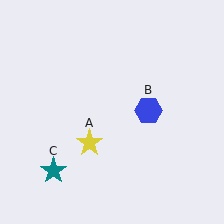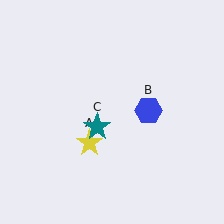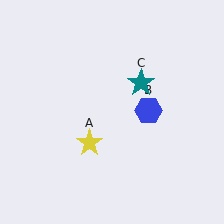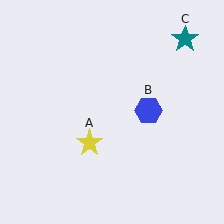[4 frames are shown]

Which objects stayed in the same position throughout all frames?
Yellow star (object A) and blue hexagon (object B) remained stationary.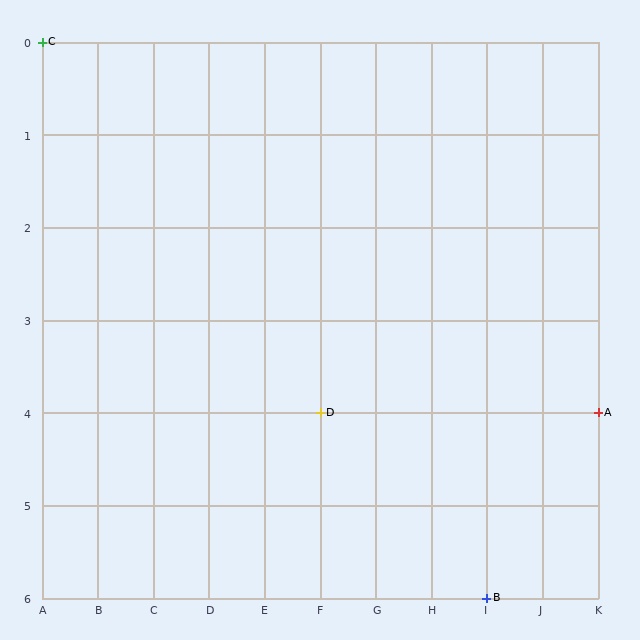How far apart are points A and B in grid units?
Points A and B are 2 columns and 2 rows apart (about 2.8 grid units diagonally).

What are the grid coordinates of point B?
Point B is at grid coordinates (I, 6).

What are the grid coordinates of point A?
Point A is at grid coordinates (K, 4).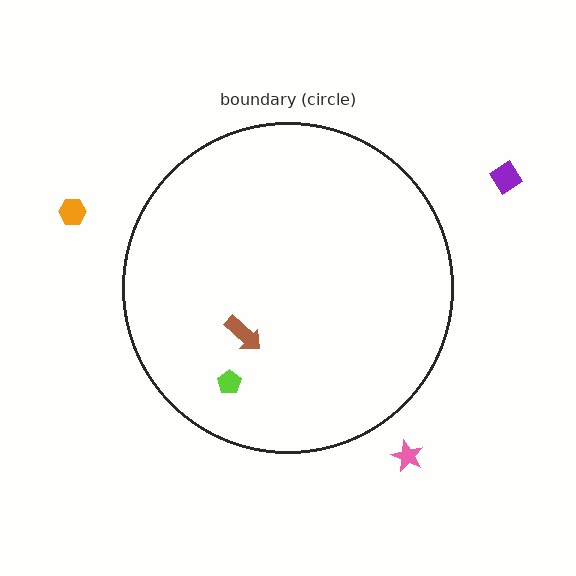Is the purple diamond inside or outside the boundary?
Outside.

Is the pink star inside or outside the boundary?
Outside.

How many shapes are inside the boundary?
2 inside, 3 outside.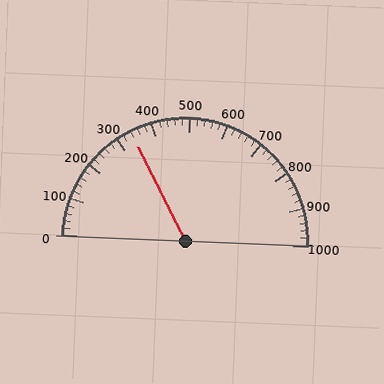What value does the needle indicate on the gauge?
The needle indicates approximately 340.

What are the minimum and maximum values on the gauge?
The gauge ranges from 0 to 1000.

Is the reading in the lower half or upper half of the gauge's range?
The reading is in the lower half of the range (0 to 1000).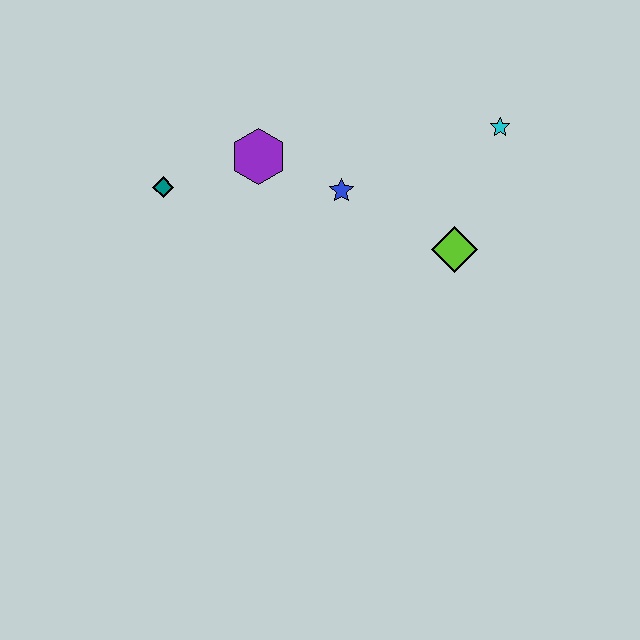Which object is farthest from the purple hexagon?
The cyan star is farthest from the purple hexagon.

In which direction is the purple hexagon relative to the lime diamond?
The purple hexagon is to the left of the lime diamond.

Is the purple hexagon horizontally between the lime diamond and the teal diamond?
Yes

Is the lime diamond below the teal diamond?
Yes